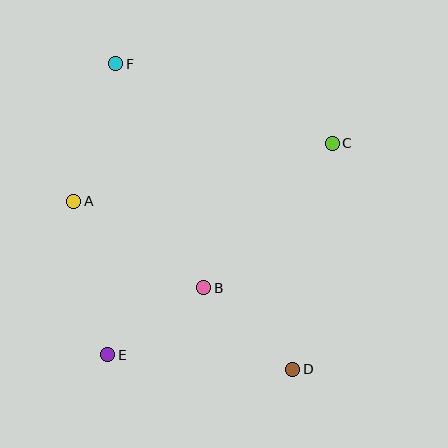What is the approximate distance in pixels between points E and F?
The distance between E and F is approximately 291 pixels.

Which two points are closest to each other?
Points B and E are closest to each other.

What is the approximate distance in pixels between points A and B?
The distance between A and B is approximately 156 pixels.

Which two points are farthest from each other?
Points D and F are farthest from each other.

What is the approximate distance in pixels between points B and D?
The distance between B and D is approximately 121 pixels.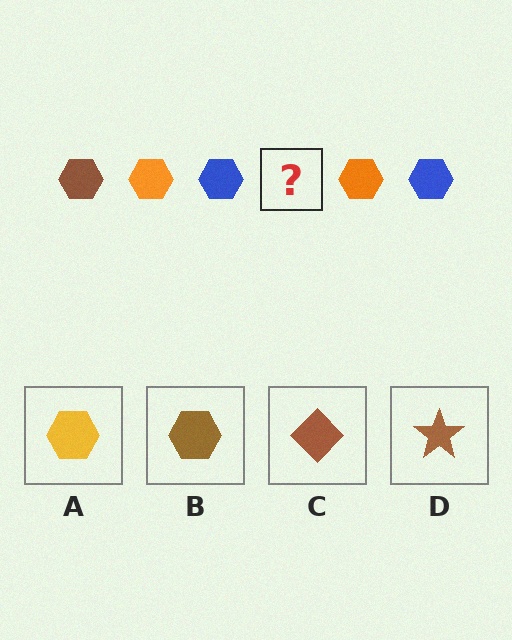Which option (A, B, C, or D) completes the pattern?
B.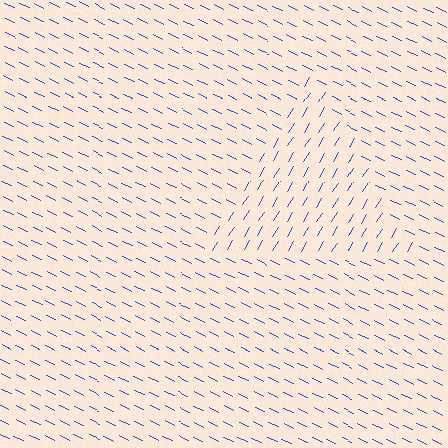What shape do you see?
I see a triangle.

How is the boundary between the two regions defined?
The boundary is defined purely by a change in line orientation (approximately 84 degrees difference). All lines are the same color and thickness.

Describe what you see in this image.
The image is filled with small blue line segments. A triangle region in the image has lines oriented differently from the surrounding lines, creating a visible texture boundary.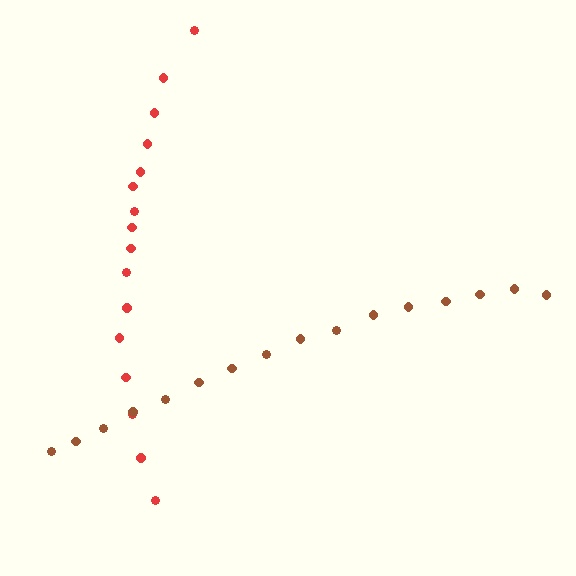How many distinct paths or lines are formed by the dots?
There are 2 distinct paths.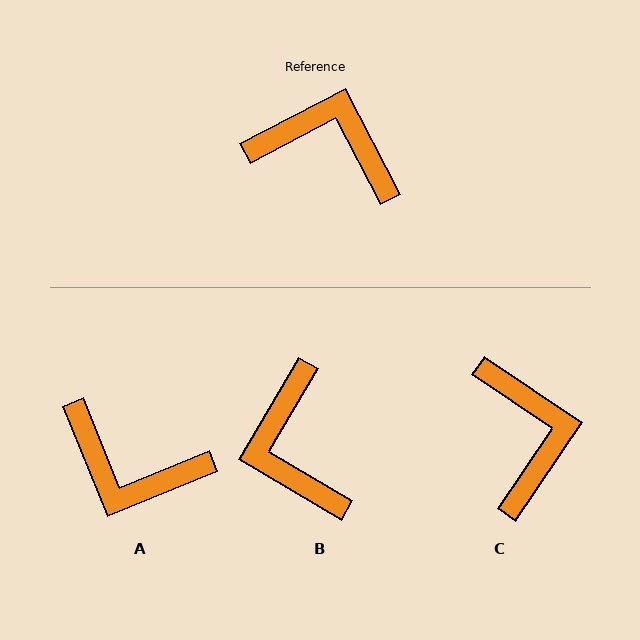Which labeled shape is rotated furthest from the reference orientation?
A, about 175 degrees away.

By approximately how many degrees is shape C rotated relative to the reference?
Approximately 62 degrees clockwise.